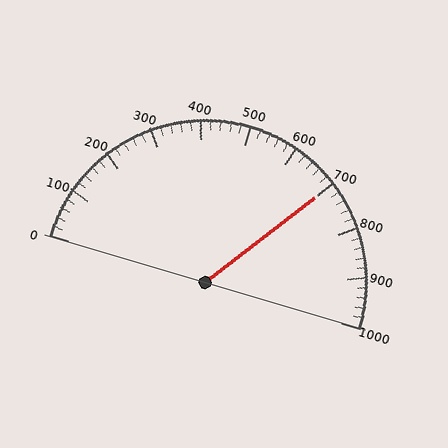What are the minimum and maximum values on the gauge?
The gauge ranges from 0 to 1000.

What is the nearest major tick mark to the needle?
The nearest major tick mark is 700.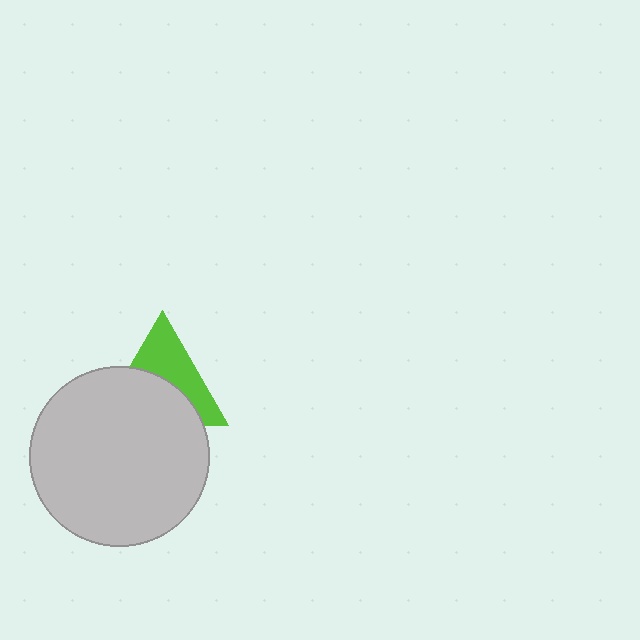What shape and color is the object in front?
The object in front is a light gray circle.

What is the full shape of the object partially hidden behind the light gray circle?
The partially hidden object is a lime triangle.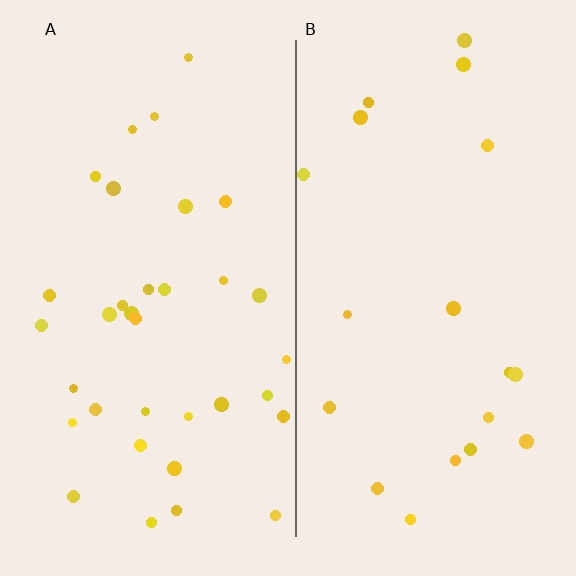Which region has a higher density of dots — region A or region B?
A (the left).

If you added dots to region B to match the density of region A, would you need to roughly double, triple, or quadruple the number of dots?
Approximately double.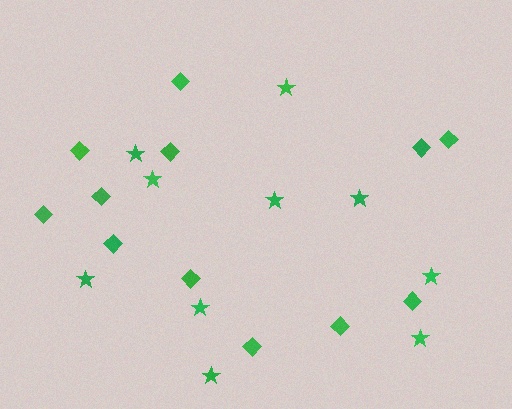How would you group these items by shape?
There are 2 groups: one group of diamonds (12) and one group of stars (10).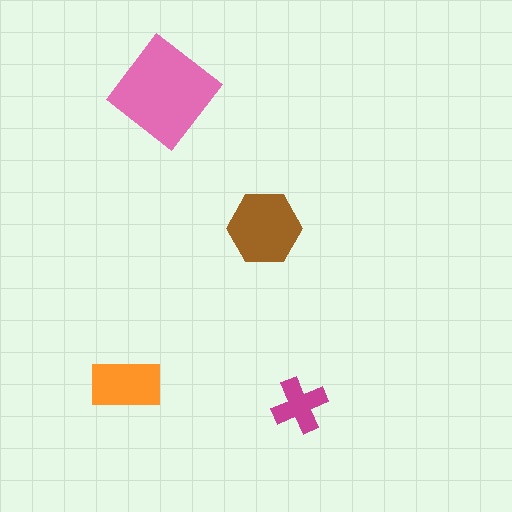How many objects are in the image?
There are 4 objects in the image.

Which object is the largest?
The pink diamond.